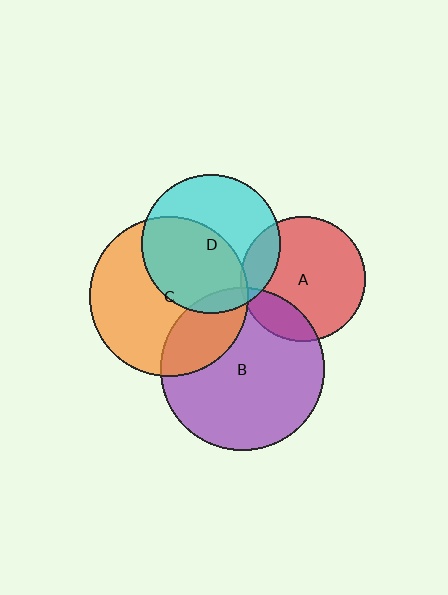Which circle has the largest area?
Circle B (purple).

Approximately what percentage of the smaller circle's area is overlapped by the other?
Approximately 25%.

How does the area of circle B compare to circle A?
Approximately 1.7 times.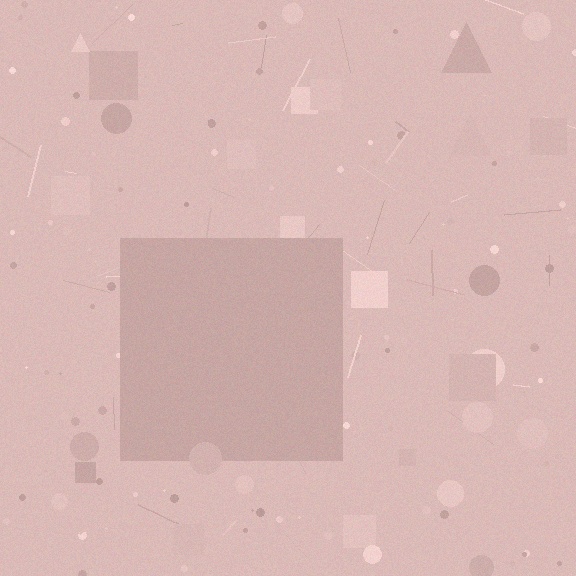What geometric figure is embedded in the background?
A square is embedded in the background.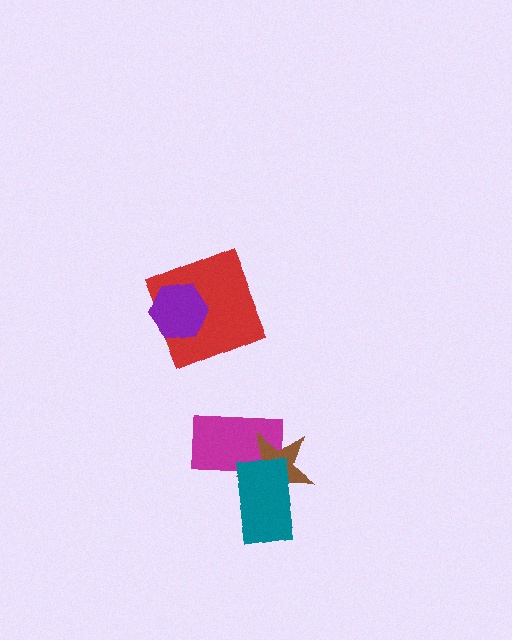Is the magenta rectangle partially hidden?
Yes, it is partially covered by another shape.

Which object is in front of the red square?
The purple hexagon is in front of the red square.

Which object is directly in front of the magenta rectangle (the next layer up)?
The brown star is directly in front of the magenta rectangle.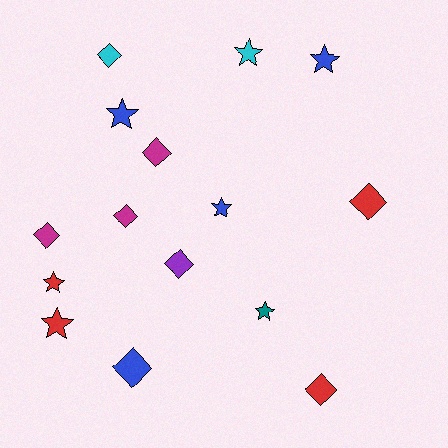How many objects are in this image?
There are 15 objects.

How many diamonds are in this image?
There are 8 diamonds.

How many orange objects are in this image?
There are no orange objects.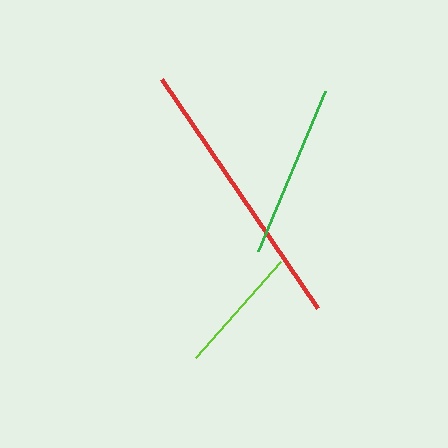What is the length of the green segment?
The green segment is approximately 174 pixels long.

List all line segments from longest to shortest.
From longest to shortest: red, green, lime.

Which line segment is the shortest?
The lime line is the shortest at approximately 128 pixels.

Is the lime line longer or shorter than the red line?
The red line is longer than the lime line.